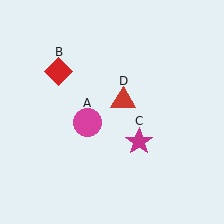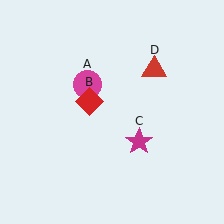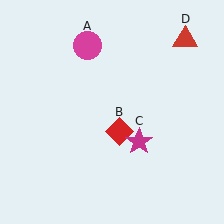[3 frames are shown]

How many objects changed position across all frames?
3 objects changed position: magenta circle (object A), red diamond (object B), red triangle (object D).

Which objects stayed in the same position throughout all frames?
Magenta star (object C) remained stationary.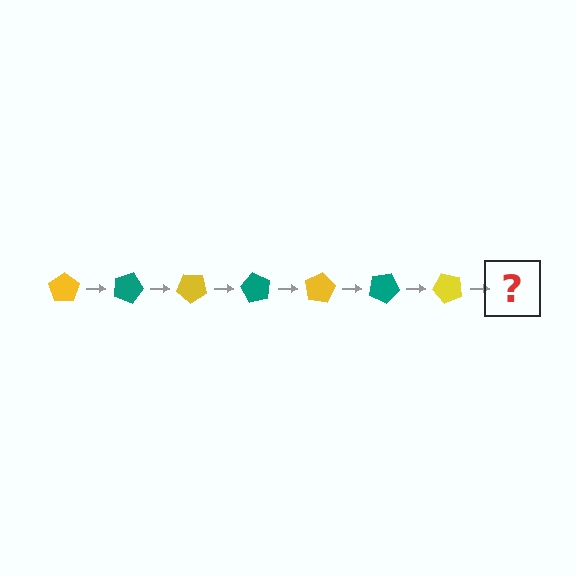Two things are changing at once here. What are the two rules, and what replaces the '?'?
The two rules are that it rotates 20 degrees each step and the color cycles through yellow and teal. The '?' should be a teal pentagon, rotated 140 degrees from the start.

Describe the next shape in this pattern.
It should be a teal pentagon, rotated 140 degrees from the start.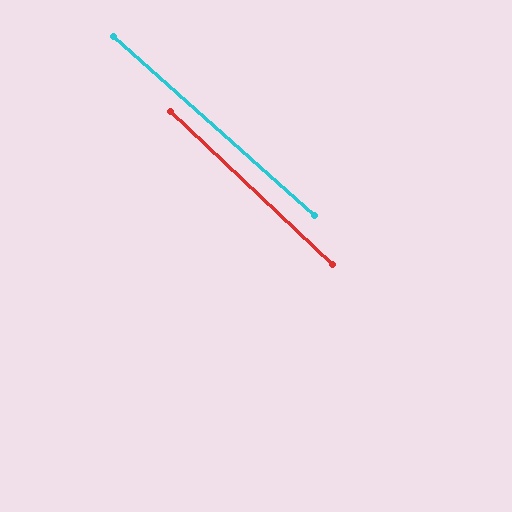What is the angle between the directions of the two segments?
Approximately 2 degrees.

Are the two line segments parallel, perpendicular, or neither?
Parallel — their directions differ by only 1.7°.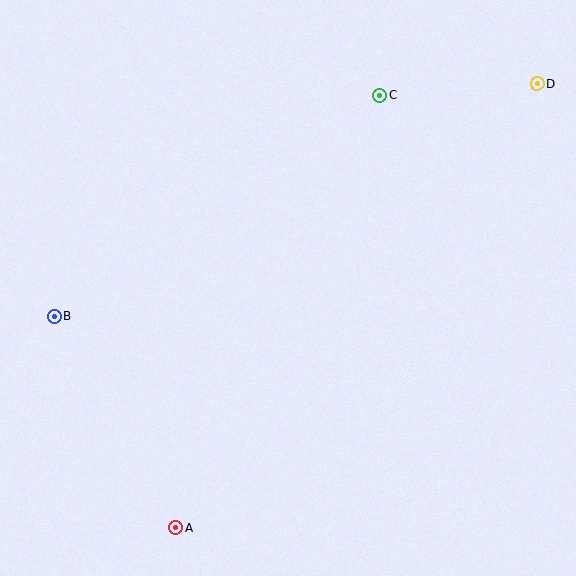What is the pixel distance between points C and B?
The distance between C and B is 394 pixels.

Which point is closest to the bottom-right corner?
Point A is closest to the bottom-right corner.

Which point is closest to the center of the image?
Point C at (380, 95) is closest to the center.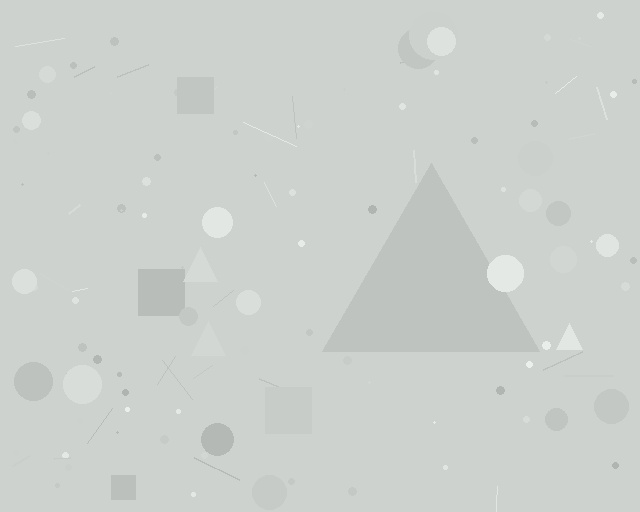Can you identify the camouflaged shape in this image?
The camouflaged shape is a triangle.